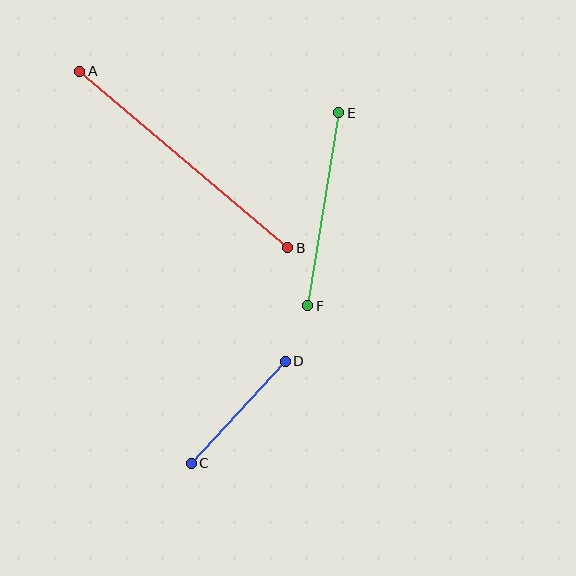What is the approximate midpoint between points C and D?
The midpoint is at approximately (238, 412) pixels.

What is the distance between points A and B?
The distance is approximately 273 pixels.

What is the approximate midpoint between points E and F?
The midpoint is at approximately (323, 209) pixels.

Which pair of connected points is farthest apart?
Points A and B are farthest apart.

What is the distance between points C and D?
The distance is approximately 139 pixels.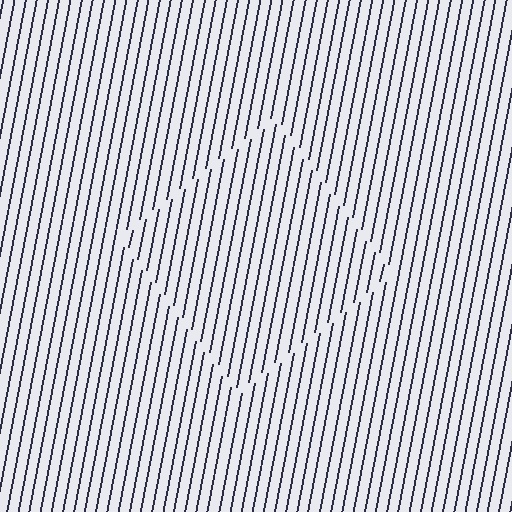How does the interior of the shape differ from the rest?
The interior of the shape contains the same grating, shifted by half a period — the contour is defined by the phase discontinuity where line-ends from the inner and outer gratings abut.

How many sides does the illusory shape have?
4 sides — the line-ends trace a square.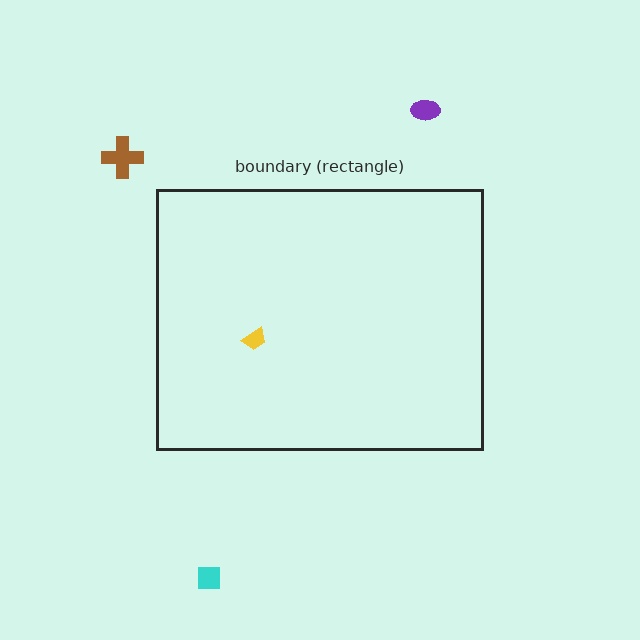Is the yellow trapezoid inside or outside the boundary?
Inside.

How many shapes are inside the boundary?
1 inside, 3 outside.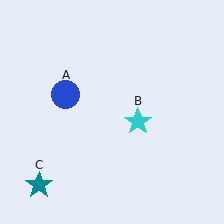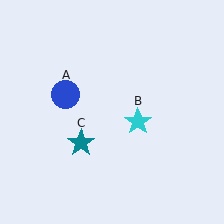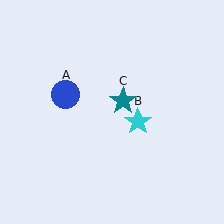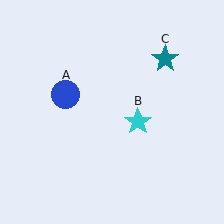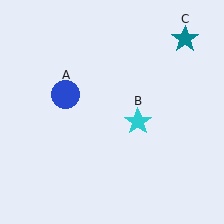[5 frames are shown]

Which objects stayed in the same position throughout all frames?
Blue circle (object A) and cyan star (object B) remained stationary.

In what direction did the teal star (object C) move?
The teal star (object C) moved up and to the right.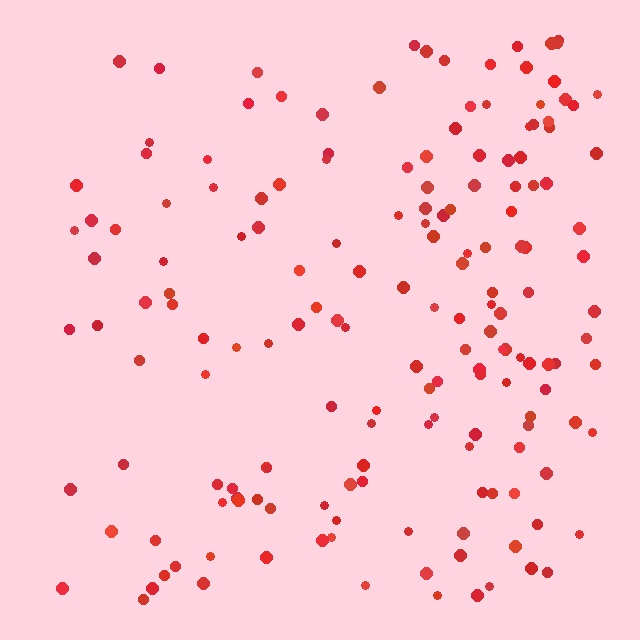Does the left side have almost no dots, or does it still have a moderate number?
Still a moderate number, just noticeably fewer than the right.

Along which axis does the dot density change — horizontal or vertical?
Horizontal.